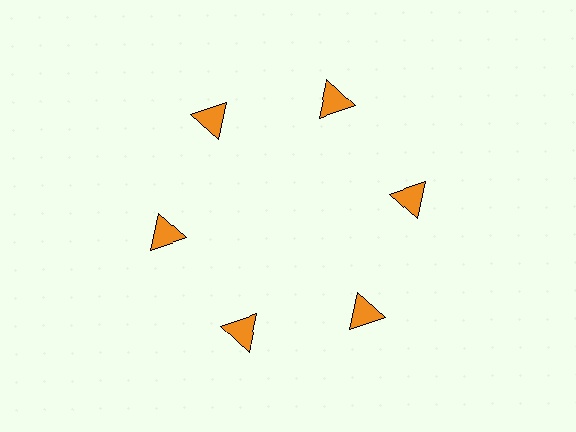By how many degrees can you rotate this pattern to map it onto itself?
The pattern maps onto itself every 60 degrees of rotation.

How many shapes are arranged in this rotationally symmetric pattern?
There are 6 shapes, arranged in 6 groups of 1.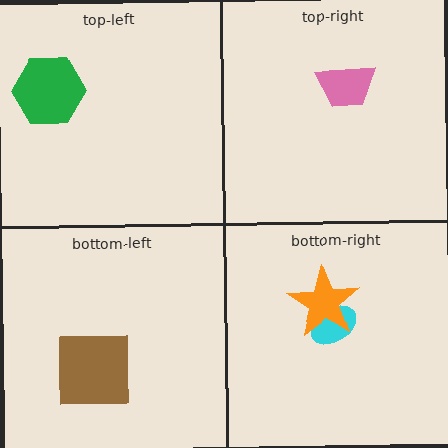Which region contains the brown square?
The bottom-left region.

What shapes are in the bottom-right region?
The cyan ellipse, the orange star.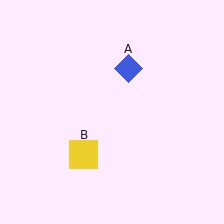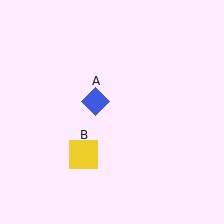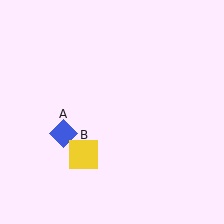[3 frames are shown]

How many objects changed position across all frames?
1 object changed position: blue diamond (object A).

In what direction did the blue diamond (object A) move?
The blue diamond (object A) moved down and to the left.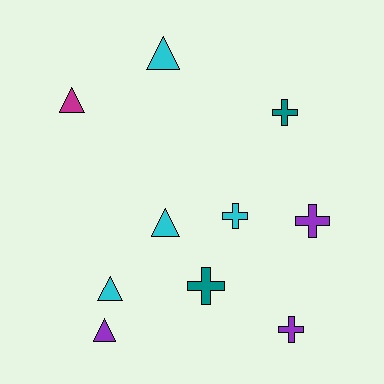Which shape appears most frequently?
Triangle, with 5 objects.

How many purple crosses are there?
There are 2 purple crosses.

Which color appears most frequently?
Cyan, with 4 objects.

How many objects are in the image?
There are 10 objects.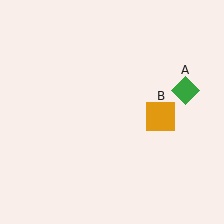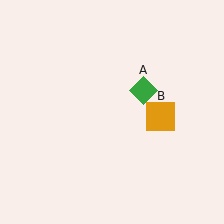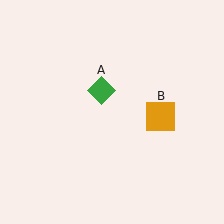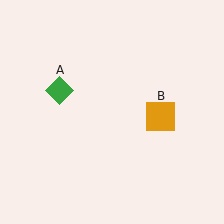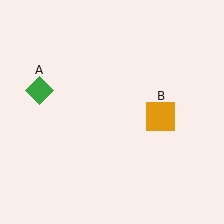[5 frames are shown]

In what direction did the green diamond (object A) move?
The green diamond (object A) moved left.